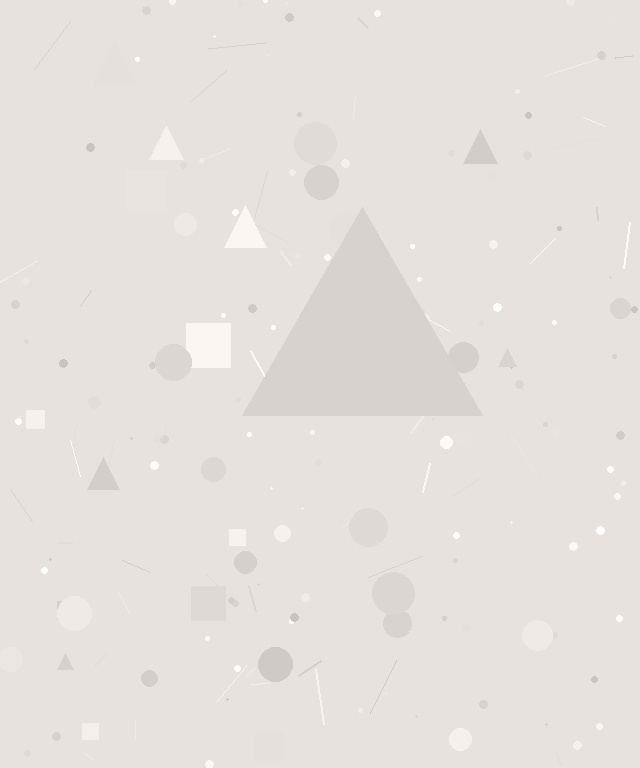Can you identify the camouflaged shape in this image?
The camouflaged shape is a triangle.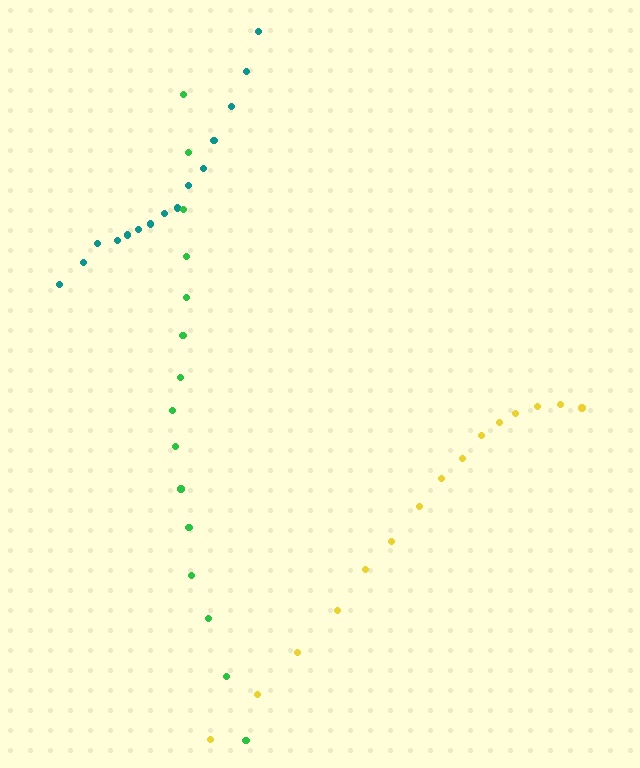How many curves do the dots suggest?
There are 3 distinct paths.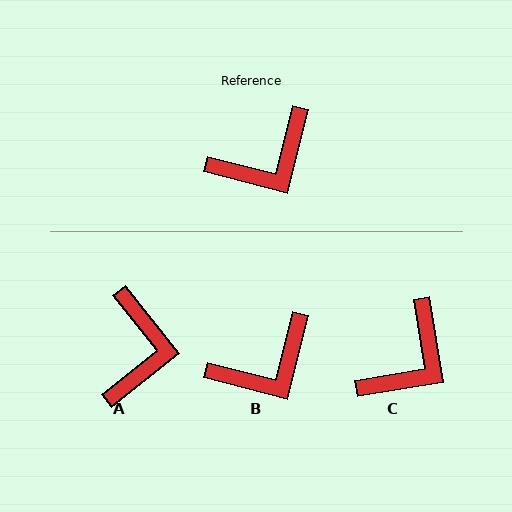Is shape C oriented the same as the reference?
No, it is off by about 23 degrees.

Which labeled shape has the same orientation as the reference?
B.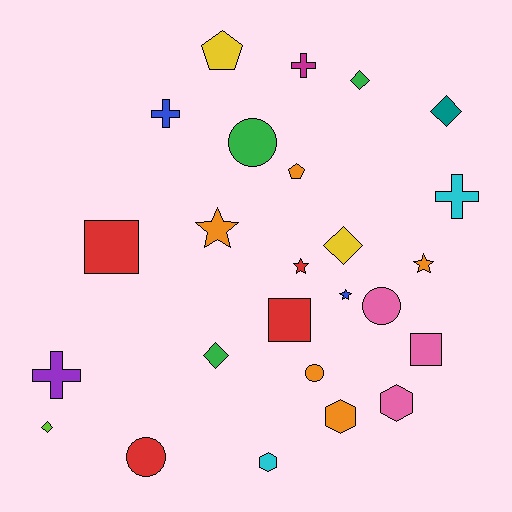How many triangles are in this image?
There are no triangles.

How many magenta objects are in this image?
There is 1 magenta object.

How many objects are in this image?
There are 25 objects.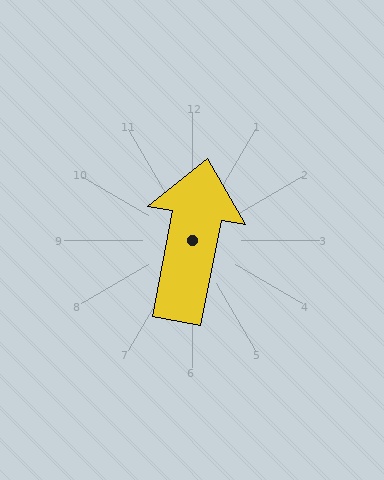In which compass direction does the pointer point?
North.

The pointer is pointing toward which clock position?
Roughly 12 o'clock.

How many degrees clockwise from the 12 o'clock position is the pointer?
Approximately 11 degrees.